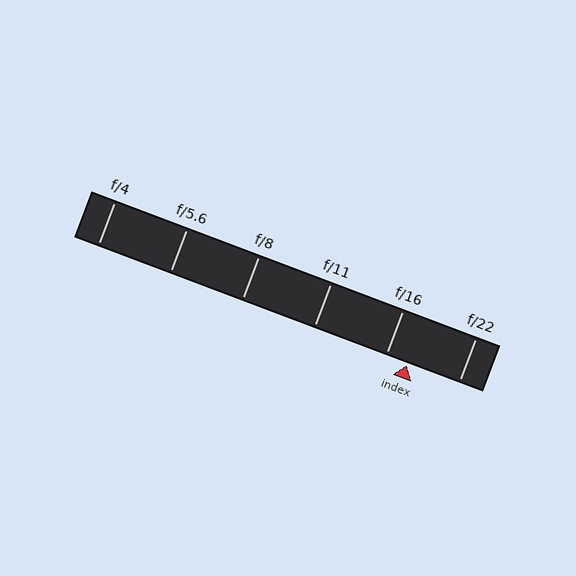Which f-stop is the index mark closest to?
The index mark is closest to f/16.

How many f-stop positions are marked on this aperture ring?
There are 6 f-stop positions marked.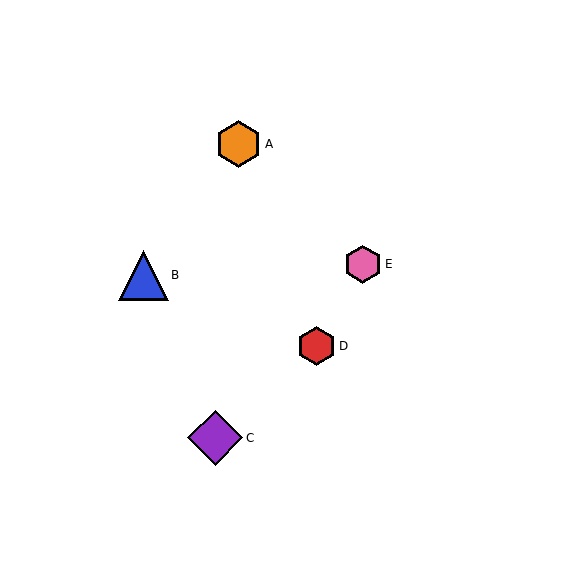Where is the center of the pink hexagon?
The center of the pink hexagon is at (363, 264).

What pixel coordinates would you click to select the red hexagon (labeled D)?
Click at (316, 346) to select the red hexagon D.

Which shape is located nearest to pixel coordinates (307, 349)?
The red hexagon (labeled D) at (316, 346) is nearest to that location.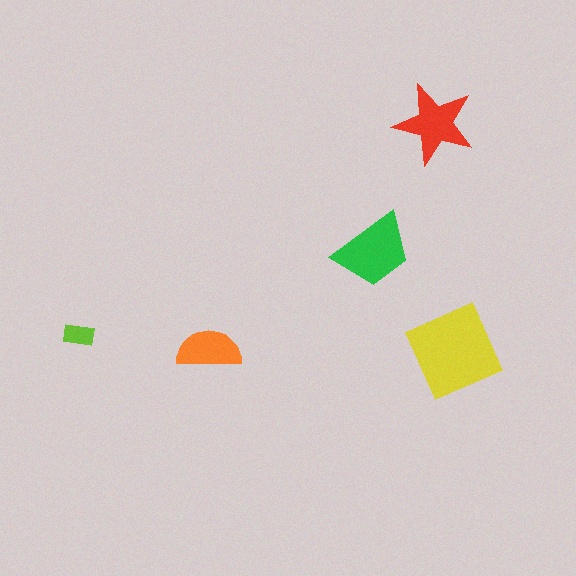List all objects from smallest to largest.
The lime rectangle, the orange semicircle, the red star, the green trapezoid, the yellow diamond.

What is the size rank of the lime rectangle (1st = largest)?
5th.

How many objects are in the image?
There are 5 objects in the image.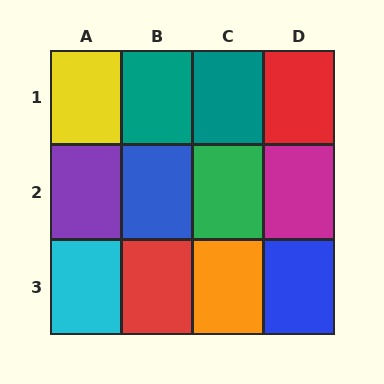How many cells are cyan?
1 cell is cyan.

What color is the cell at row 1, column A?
Yellow.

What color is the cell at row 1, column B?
Teal.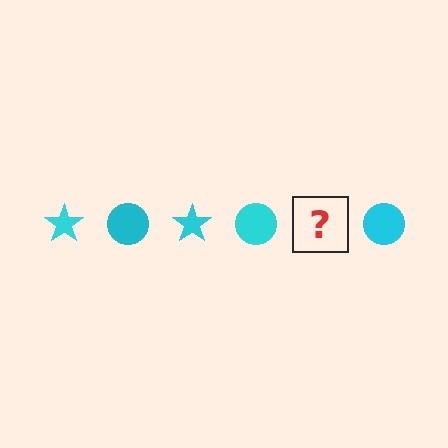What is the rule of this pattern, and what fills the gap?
The rule is that the pattern cycles through star, circle shapes in cyan. The gap should be filled with a cyan star.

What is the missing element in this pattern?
The missing element is a cyan star.